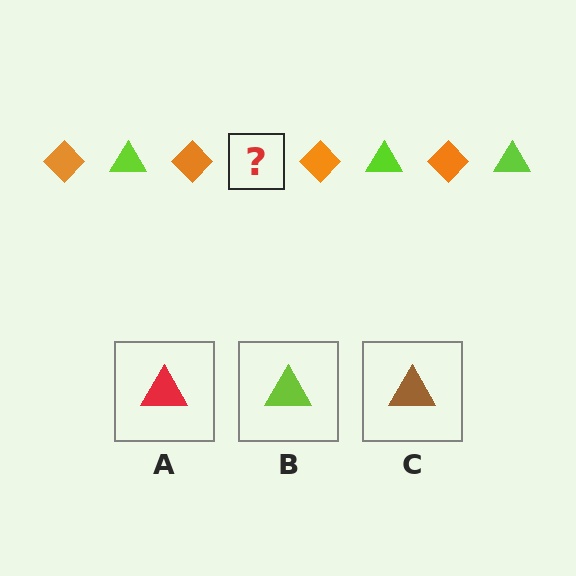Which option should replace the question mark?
Option B.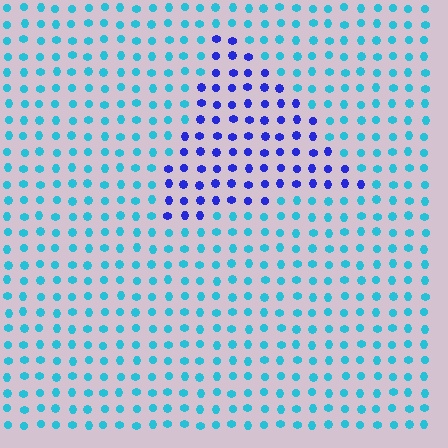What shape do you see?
I see a triangle.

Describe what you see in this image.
The image is filled with small cyan elements in a uniform arrangement. A triangle-shaped region is visible where the elements are tinted to a slightly different hue, forming a subtle color boundary.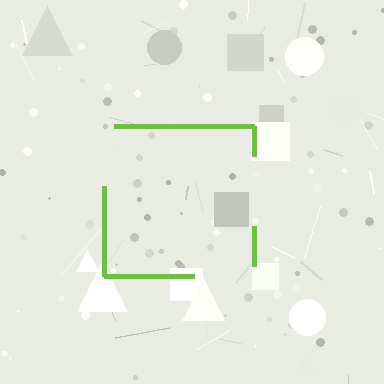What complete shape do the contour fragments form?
The contour fragments form a square.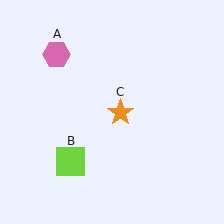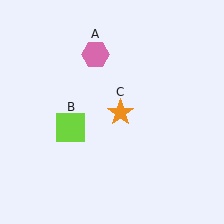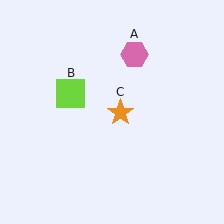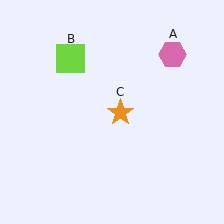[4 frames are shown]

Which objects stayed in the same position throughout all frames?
Orange star (object C) remained stationary.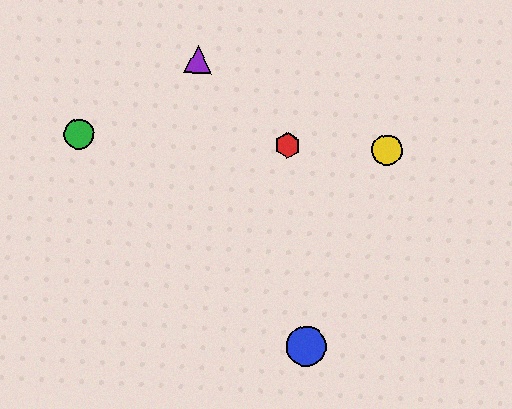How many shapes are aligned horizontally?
3 shapes (the red hexagon, the green circle, the yellow circle) are aligned horizontally.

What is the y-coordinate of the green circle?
The green circle is at y≈134.